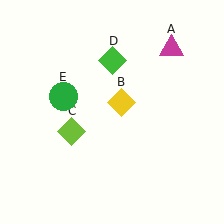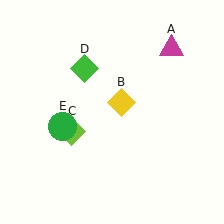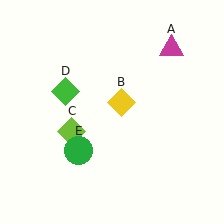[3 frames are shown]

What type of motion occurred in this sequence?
The green diamond (object D), green circle (object E) rotated counterclockwise around the center of the scene.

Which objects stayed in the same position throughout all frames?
Magenta triangle (object A) and yellow diamond (object B) and lime diamond (object C) remained stationary.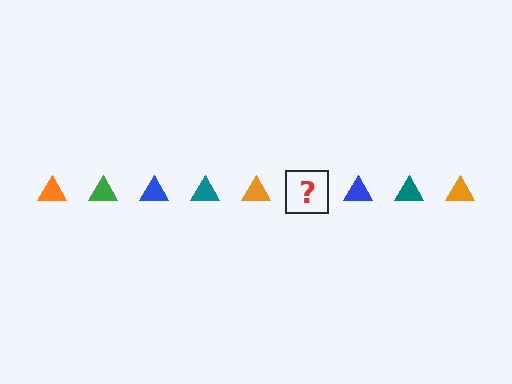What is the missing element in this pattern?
The missing element is a green triangle.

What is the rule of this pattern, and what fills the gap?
The rule is that the pattern cycles through orange, green, blue, teal triangles. The gap should be filled with a green triangle.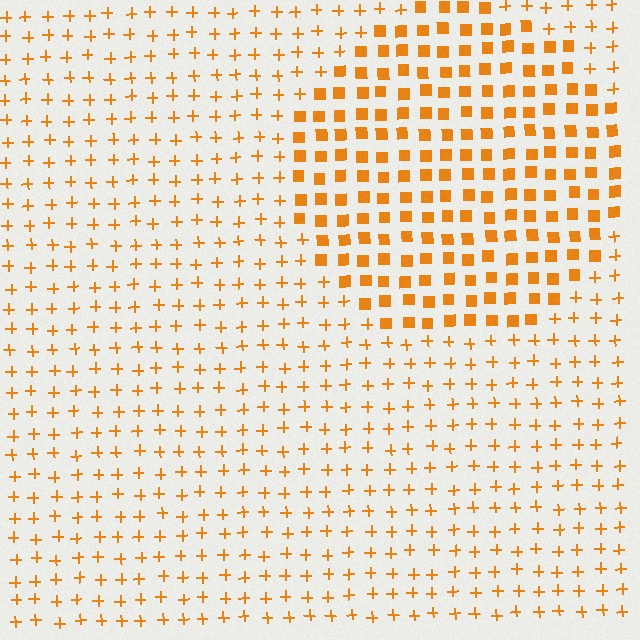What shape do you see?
I see a circle.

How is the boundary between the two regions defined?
The boundary is defined by a change in element shape: squares inside vs. plus signs outside. All elements share the same color and spacing.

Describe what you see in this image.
The image is filled with small orange elements arranged in a uniform grid. A circle-shaped region contains squares, while the surrounding area contains plus signs. The boundary is defined purely by the change in element shape.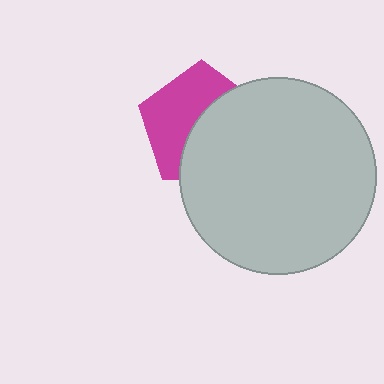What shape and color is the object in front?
The object in front is a light gray circle.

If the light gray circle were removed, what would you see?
You would see the complete magenta pentagon.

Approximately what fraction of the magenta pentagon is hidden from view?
Roughly 51% of the magenta pentagon is hidden behind the light gray circle.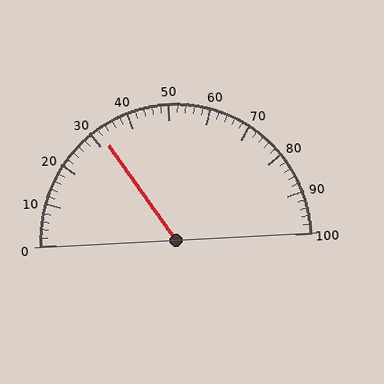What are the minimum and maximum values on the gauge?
The gauge ranges from 0 to 100.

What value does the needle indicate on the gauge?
The needle indicates approximately 32.